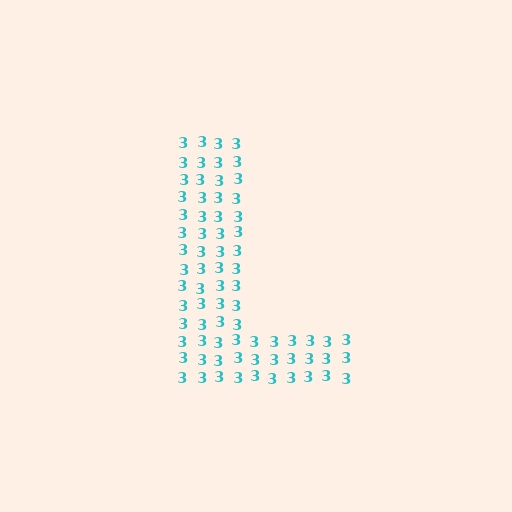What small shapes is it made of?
It is made of small digit 3's.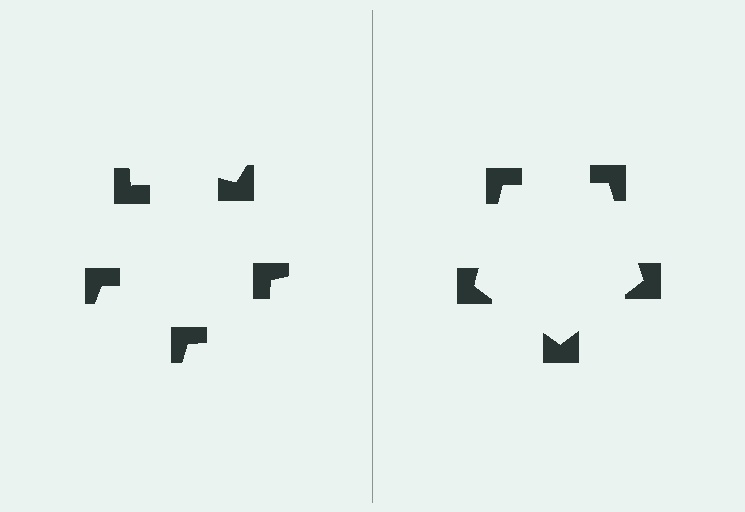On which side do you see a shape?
An illusory pentagon appears on the right side. On the left side the wedge cuts are rotated, so no coherent shape forms.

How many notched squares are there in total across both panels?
10 — 5 on each side.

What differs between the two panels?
The notched squares are positioned identically on both sides; only the wedge orientations differ. On the right they align to a pentagon; on the left they are misaligned.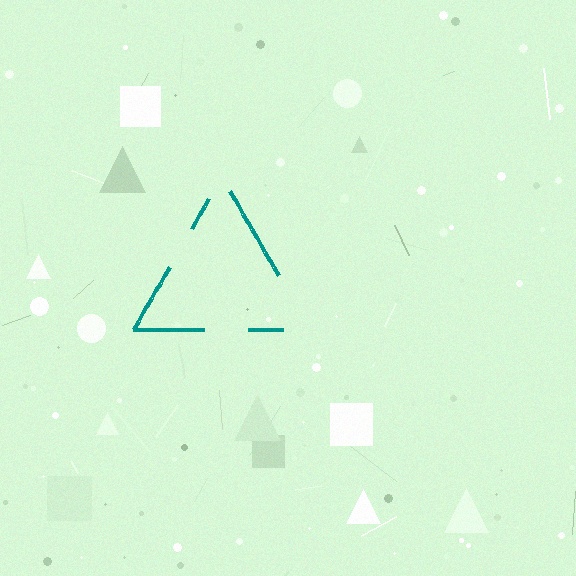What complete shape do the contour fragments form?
The contour fragments form a triangle.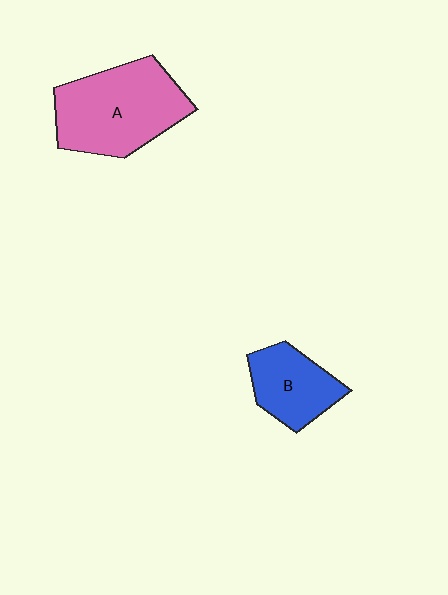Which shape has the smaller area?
Shape B (blue).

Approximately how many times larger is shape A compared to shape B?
Approximately 1.8 times.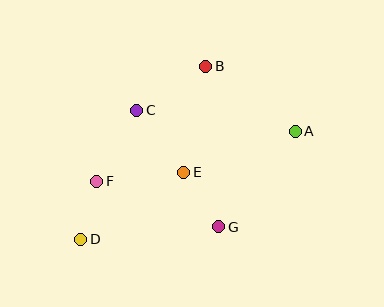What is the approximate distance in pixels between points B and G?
The distance between B and G is approximately 161 pixels.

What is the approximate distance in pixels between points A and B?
The distance between A and B is approximately 111 pixels.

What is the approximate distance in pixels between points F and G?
The distance between F and G is approximately 131 pixels.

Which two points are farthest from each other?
Points A and D are farthest from each other.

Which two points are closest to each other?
Points D and F are closest to each other.